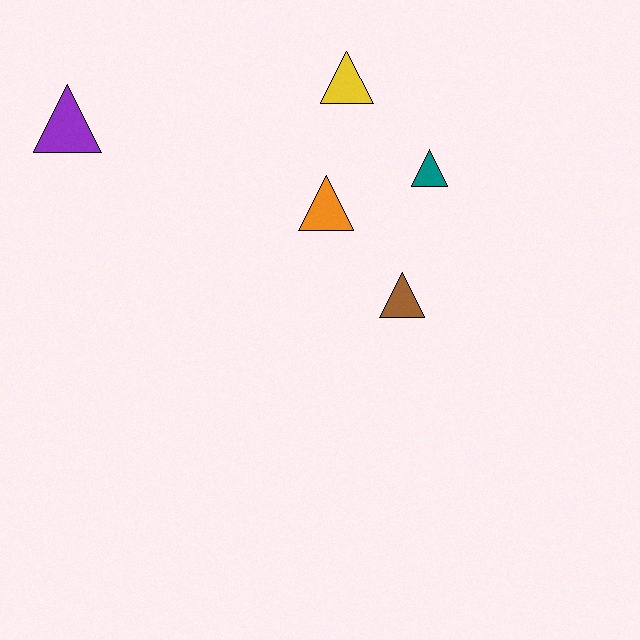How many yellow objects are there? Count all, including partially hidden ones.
There is 1 yellow object.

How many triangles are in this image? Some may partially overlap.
There are 5 triangles.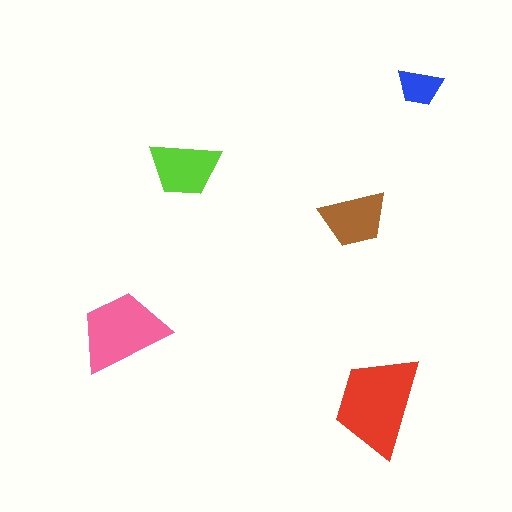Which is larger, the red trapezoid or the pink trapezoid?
The red one.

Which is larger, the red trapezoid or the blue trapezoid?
The red one.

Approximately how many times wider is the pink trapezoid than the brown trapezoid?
About 1.5 times wider.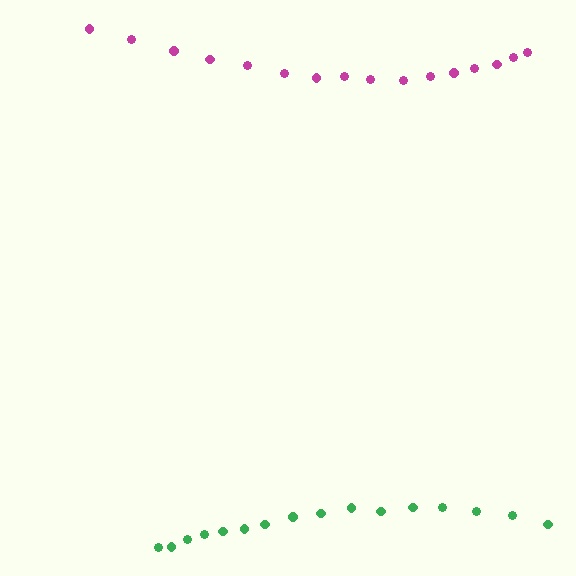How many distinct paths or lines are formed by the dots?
There are 2 distinct paths.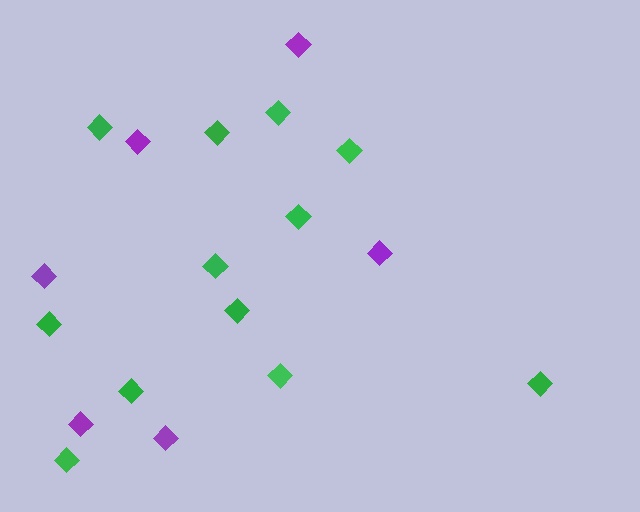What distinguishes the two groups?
There are 2 groups: one group of purple diamonds (6) and one group of green diamonds (12).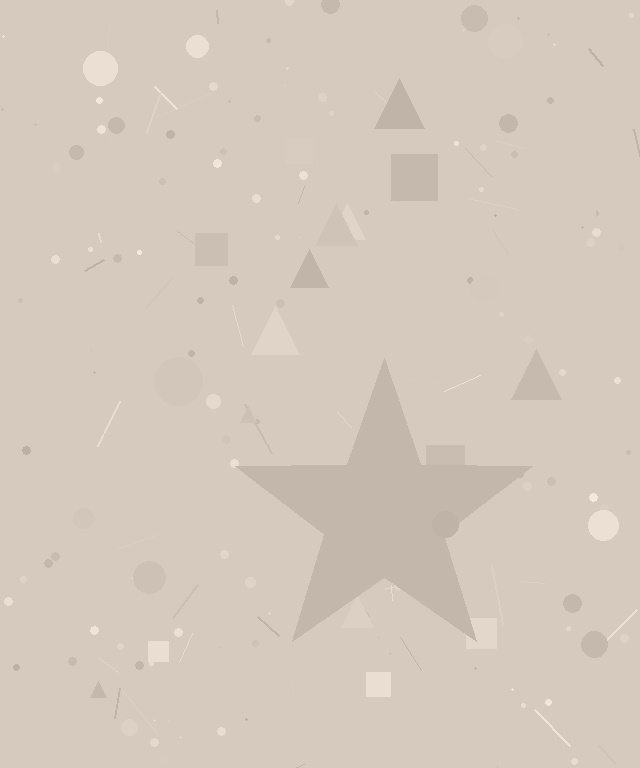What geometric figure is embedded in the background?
A star is embedded in the background.